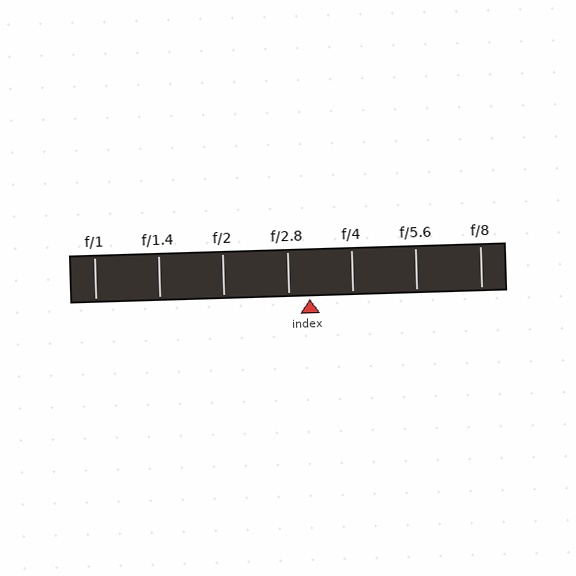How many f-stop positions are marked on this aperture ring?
There are 7 f-stop positions marked.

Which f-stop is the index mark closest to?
The index mark is closest to f/2.8.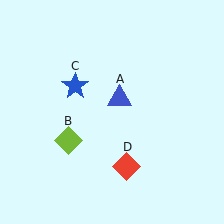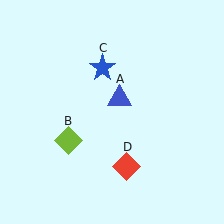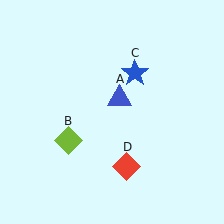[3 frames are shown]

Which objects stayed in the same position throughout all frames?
Blue triangle (object A) and lime diamond (object B) and red diamond (object D) remained stationary.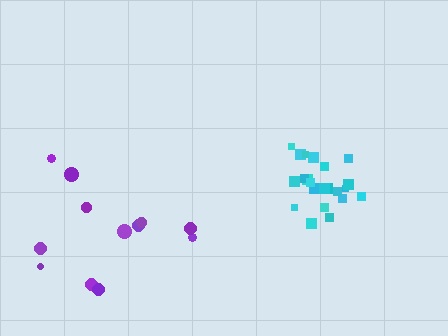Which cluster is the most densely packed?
Cyan.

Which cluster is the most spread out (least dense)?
Purple.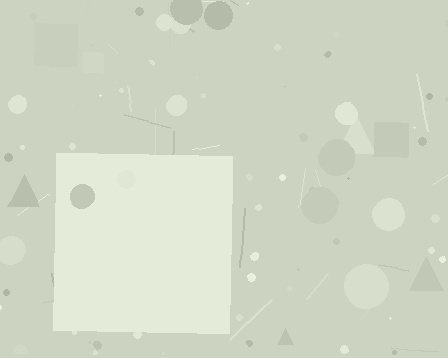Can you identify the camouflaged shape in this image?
The camouflaged shape is a square.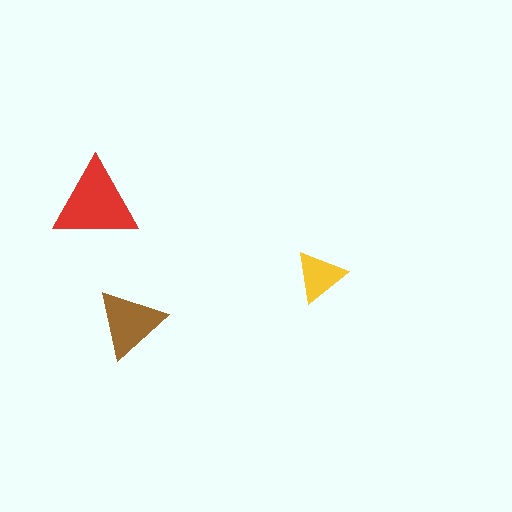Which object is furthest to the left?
The red triangle is leftmost.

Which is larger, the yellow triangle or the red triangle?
The red one.